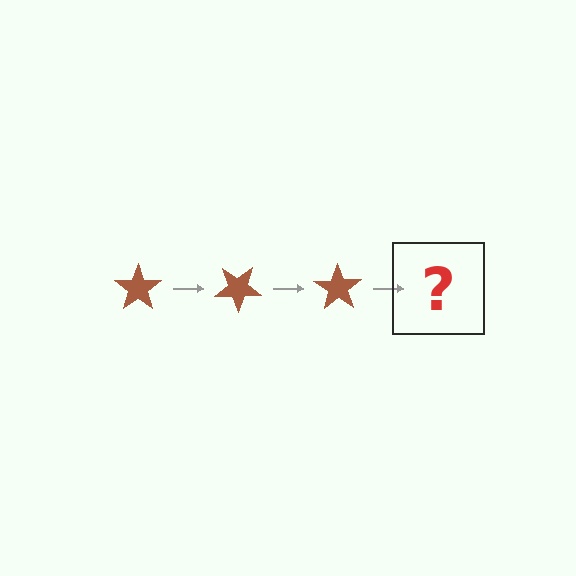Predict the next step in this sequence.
The next step is a brown star rotated 105 degrees.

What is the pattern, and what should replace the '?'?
The pattern is that the star rotates 35 degrees each step. The '?' should be a brown star rotated 105 degrees.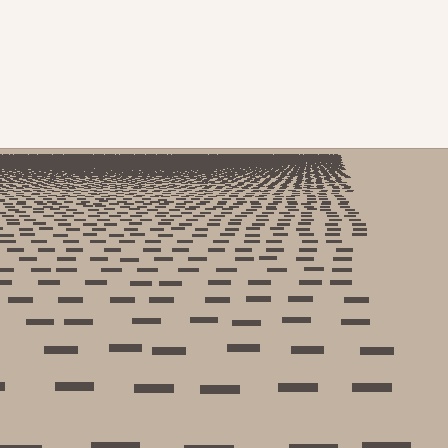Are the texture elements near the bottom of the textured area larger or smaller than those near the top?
Larger. Near the bottom, elements are closer to the viewer and appear at a bigger on-screen size.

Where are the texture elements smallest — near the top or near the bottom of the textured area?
Near the top.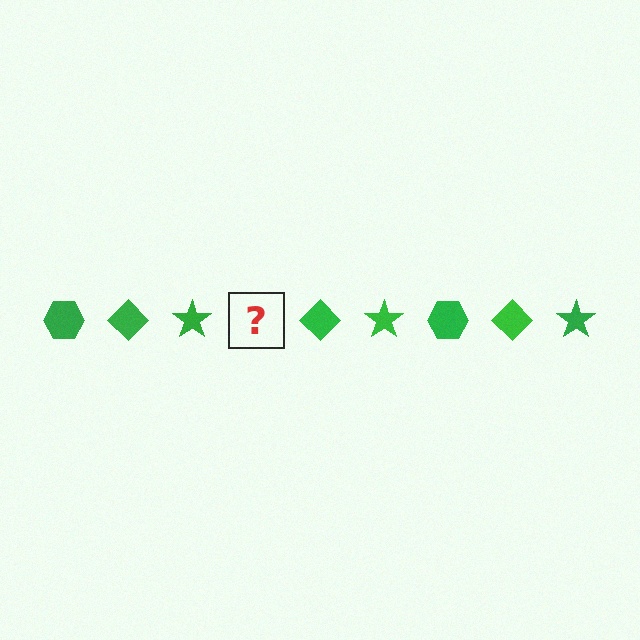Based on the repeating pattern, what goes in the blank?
The blank should be a green hexagon.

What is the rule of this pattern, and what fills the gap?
The rule is that the pattern cycles through hexagon, diamond, star shapes in green. The gap should be filled with a green hexagon.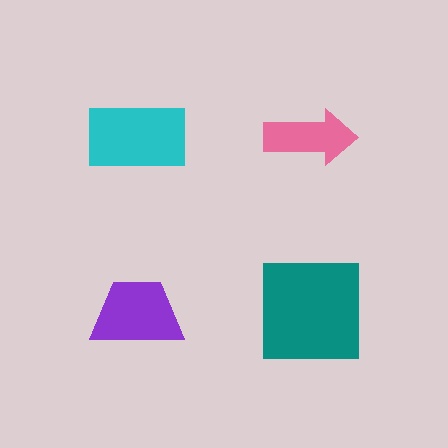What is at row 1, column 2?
A pink arrow.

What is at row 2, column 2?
A teal square.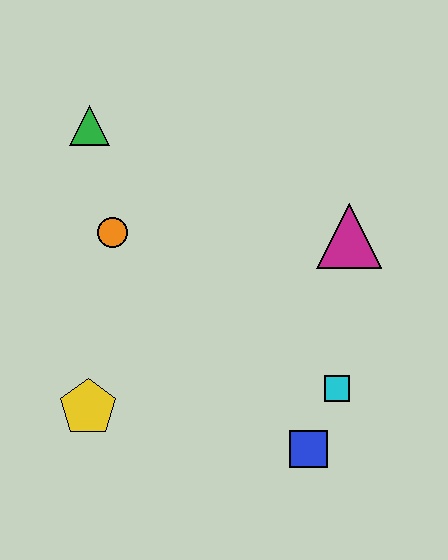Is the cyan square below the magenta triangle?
Yes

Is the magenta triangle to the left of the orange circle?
No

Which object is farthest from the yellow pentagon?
The magenta triangle is farthest from the yellow pentagon.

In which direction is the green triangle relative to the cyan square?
The green triangle is above the cyan square.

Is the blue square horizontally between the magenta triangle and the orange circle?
Yes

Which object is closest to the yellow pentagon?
The orange circle is closest to the yellow pentagon.